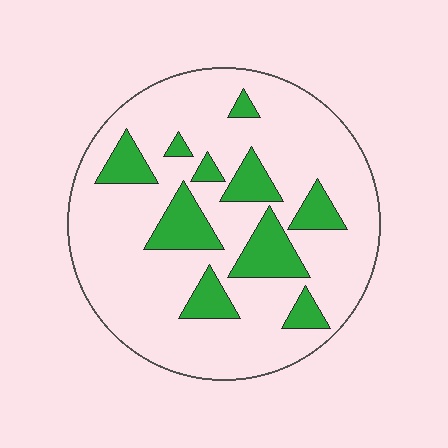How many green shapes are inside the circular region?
10.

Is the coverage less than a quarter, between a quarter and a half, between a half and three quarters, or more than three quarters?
Less than a quarter.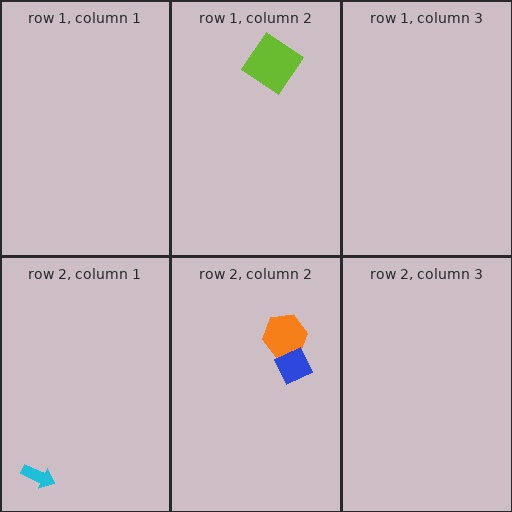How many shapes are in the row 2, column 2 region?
2.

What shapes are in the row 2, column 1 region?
The cyan arrow.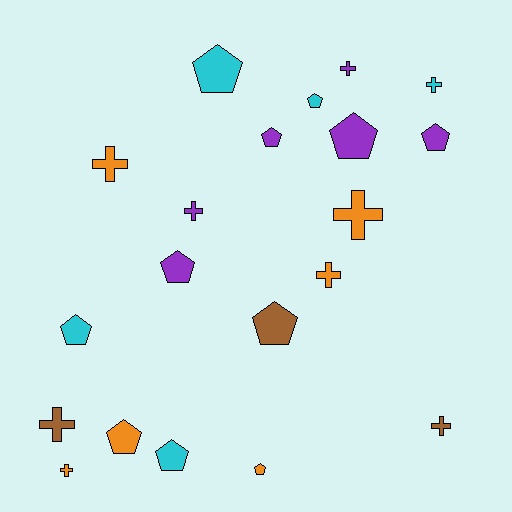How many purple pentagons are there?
There are 4 purple pentagons.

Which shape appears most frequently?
Pentagon, with 11 objects.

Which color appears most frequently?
Purple, with 6 objects.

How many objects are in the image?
There are 20 objects.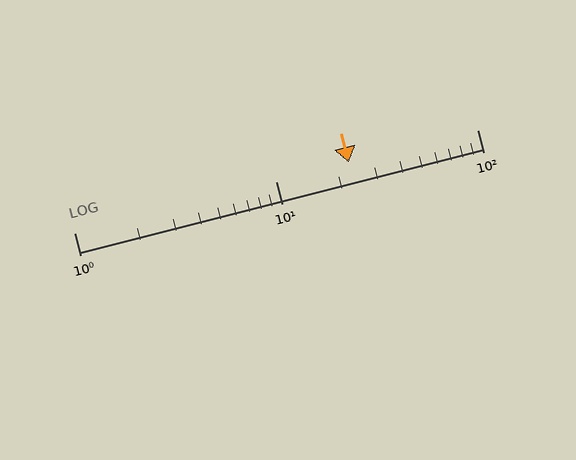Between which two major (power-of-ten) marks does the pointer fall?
The pointer is between 10 and 100.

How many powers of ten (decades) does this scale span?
The scale spans 2 decades, from 1 to 100.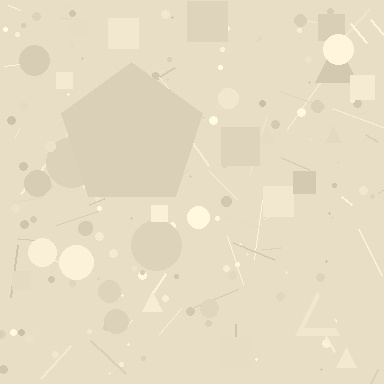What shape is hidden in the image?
A pentagon is hidden in the image.